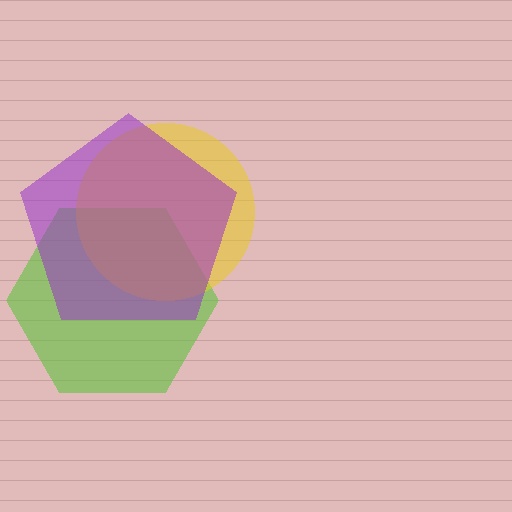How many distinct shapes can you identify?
There are 3 distinct shapes: a lime hexagon, a yellow circle, a purple pentagon.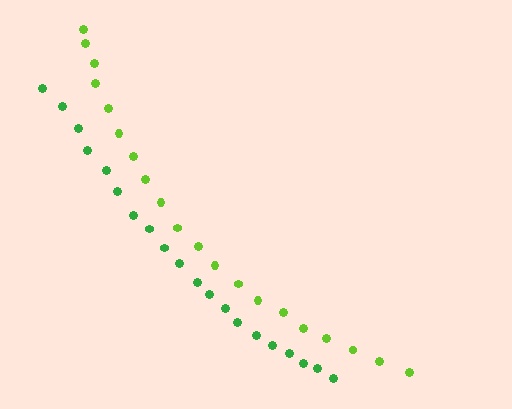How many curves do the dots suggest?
There are 2 distinct paths.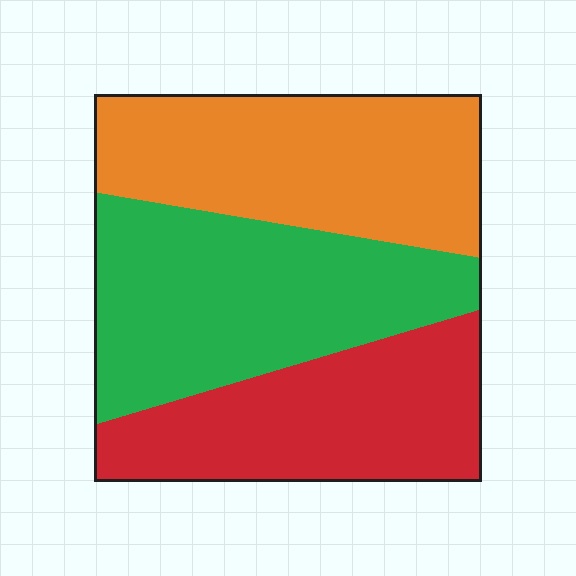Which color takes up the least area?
Red, at roughly 30%.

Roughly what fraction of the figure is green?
Green takes up about three eighths (3/8) of the figure.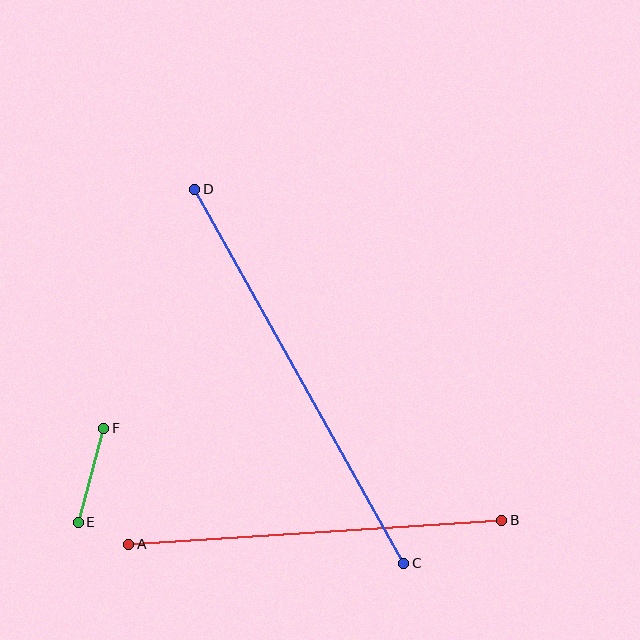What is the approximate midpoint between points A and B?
The midpoint is at approximately (315, 532) pixels.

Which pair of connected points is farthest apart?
Points C and D are farthest apart.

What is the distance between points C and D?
The distance is approximately 428 pixels.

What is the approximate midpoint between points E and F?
The midpoint is at approximately (91, 475) pixels.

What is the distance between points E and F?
The distance is approximately 98 pixels.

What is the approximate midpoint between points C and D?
The midpoint is at approximately (299, 376) pixels.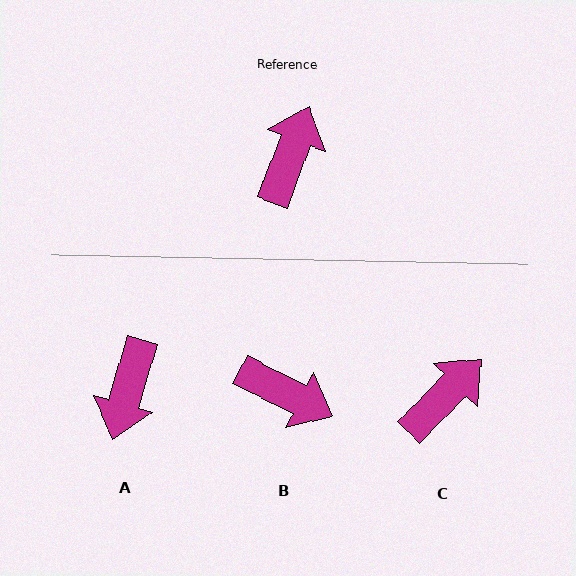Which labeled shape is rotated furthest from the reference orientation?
A, about 176 degrees away.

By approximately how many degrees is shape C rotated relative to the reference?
Approximately 24 degrees clockwise.